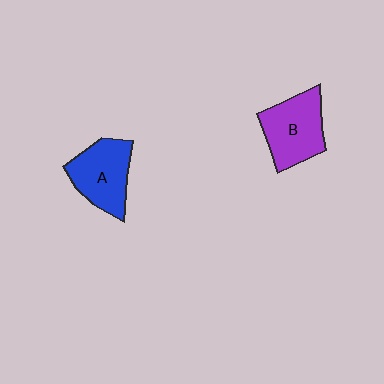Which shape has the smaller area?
Shape A (blue).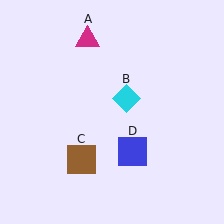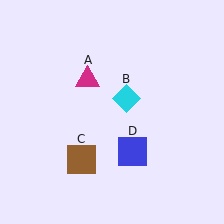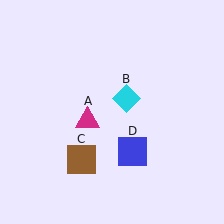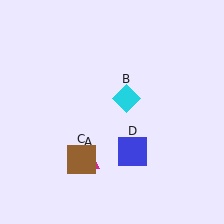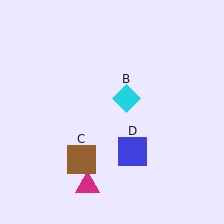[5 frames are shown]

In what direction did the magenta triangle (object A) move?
The magenta triangle (object A) moved down.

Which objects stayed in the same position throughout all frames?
Cyan diamond (object B) and brown square (object C) and blue square (object D) remained stationary.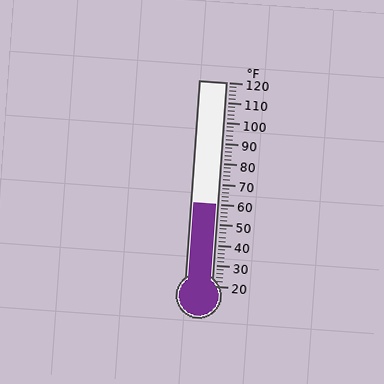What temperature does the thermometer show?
The thermometer shows approximately 60°F.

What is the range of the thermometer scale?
The thermometer scale ranges from 20°F to 120°F.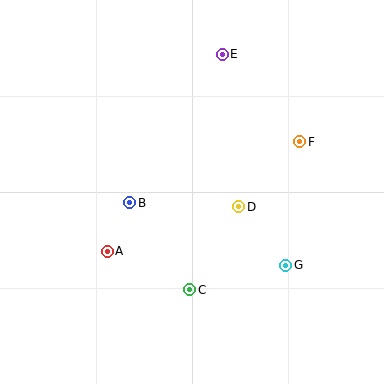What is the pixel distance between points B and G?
The distance between B and G is 168 pixels.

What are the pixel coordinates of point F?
Point F is at (300, 142).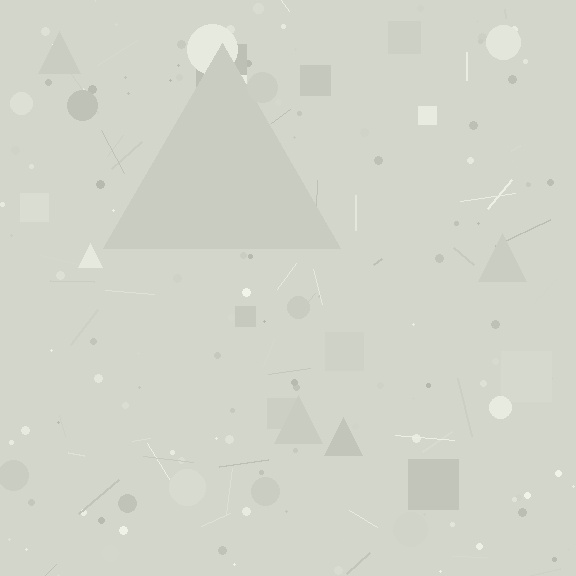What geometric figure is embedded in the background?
A triangle is embedded in the background.